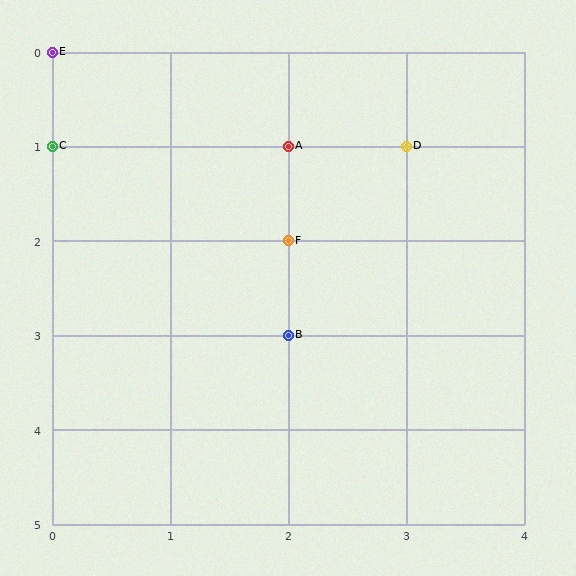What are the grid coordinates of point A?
Point A is at grid coordinates (2, 1).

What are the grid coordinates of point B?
Point B is at grid coordinates (2, 3).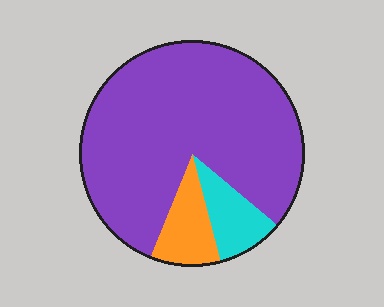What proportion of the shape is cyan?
Cyan takes up less than a sixth of the shape.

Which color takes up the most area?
Purple, at roughly 80%.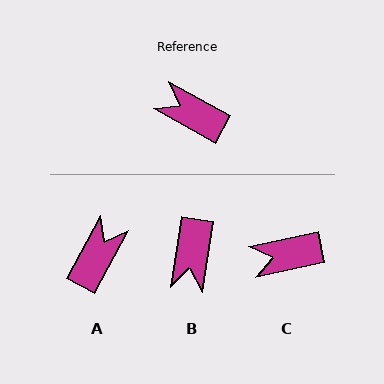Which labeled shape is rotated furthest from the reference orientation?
B, about 110 degrees away.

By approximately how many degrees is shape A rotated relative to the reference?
Approximately 89 degrees clockwise.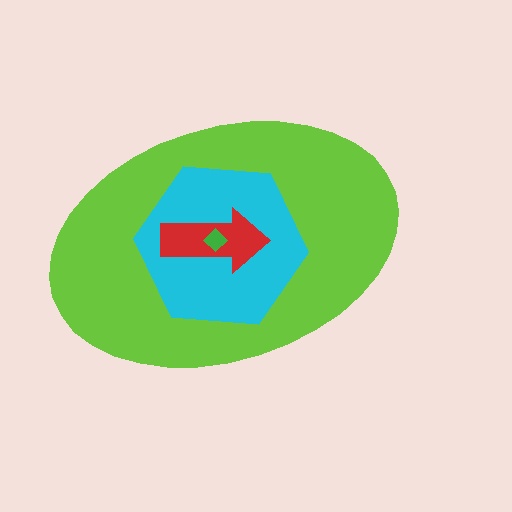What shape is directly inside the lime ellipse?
The cyan hexagon.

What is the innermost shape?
The green diamond.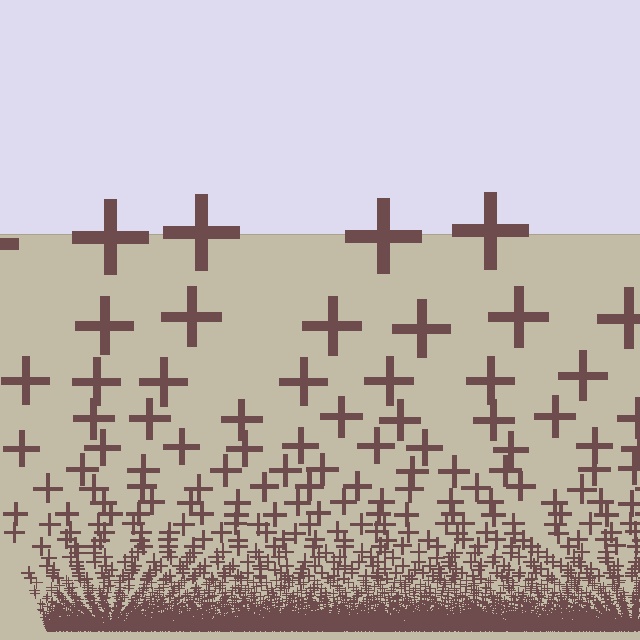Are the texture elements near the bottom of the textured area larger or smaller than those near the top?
Smaller. The gradient is inverted — elements near the bottom are smaller and denser.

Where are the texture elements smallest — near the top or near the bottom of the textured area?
Near the bottom.